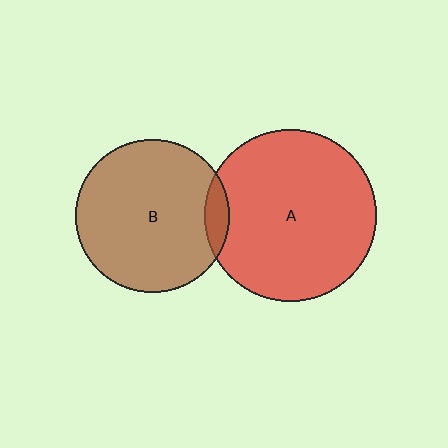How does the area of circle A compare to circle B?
Approximately 1.3 times.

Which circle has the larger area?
Circle A (red).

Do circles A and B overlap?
Yes.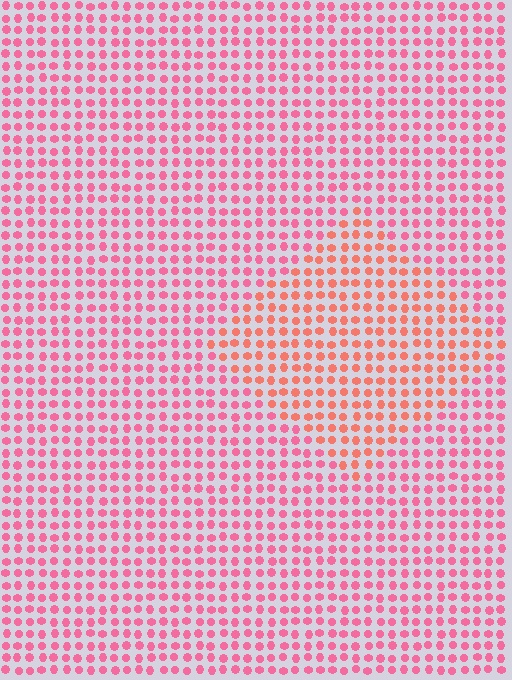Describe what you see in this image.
The image is filled with small pink elements in a uniform arrangement. A diamond-shaped region is visible where the elements are tinted to a slightly different hue, forming a subtle color boundary.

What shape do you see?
I see a diamond.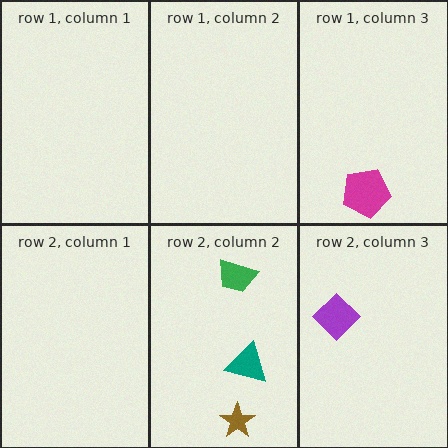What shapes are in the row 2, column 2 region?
The teal triangle, the green trapezoid, the brown star.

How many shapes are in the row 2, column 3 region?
1.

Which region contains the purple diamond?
The row 2, column 3 region.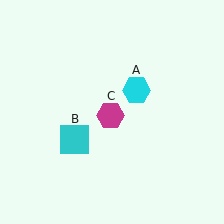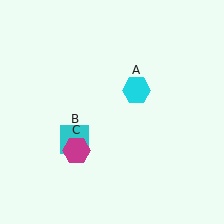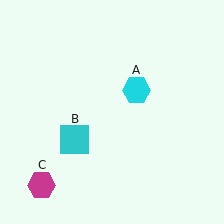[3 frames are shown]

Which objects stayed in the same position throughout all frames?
Cyan hexagon (object A) and cyan square (object B) remained stationary.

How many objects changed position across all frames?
1 object changed position: magenta hexagon (object C).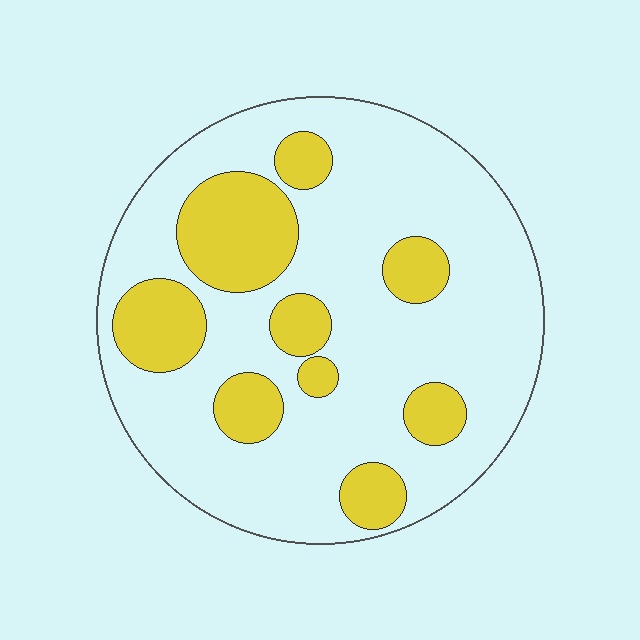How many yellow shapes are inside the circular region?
9.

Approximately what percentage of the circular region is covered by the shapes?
Approximately 25%.